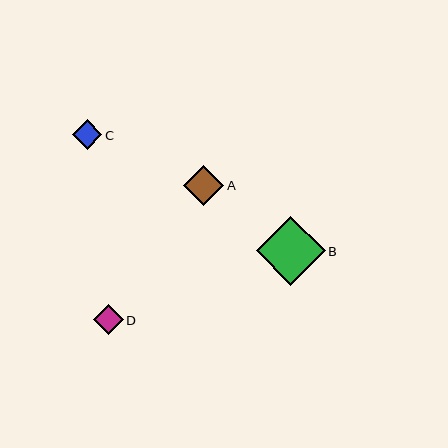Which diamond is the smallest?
Diamond C is the smallest with a size of approximately 29 pixels.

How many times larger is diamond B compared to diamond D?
Diamond B is approximately 2.3 times the size of diamond D.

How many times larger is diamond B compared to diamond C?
Diamond B is approximately 2.3 times the size of diamond C.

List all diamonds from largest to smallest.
From largest to smallest: B, A, D, C.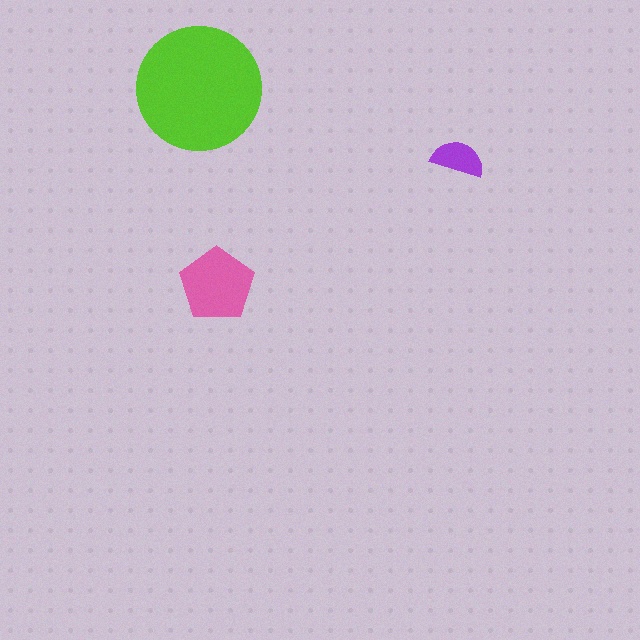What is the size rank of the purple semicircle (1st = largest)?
3rd.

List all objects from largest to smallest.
The lime circle, the pink pentagon, the purple semicircle.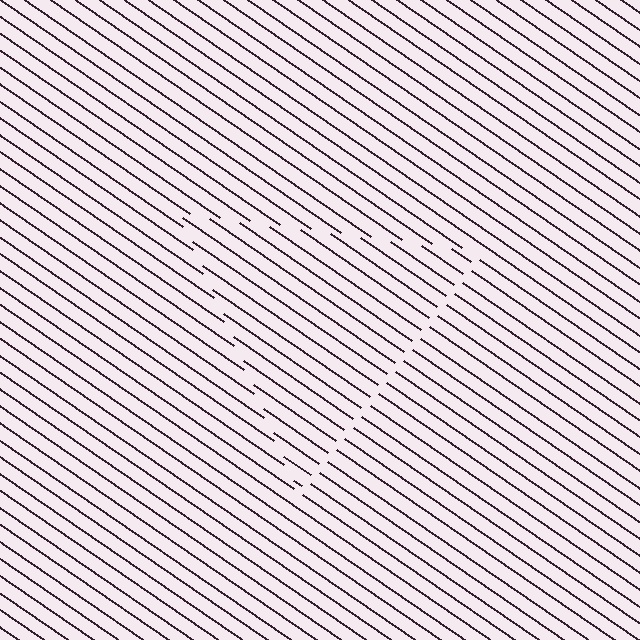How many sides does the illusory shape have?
3 sides — the line-ends trace a triangle.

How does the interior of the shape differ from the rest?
The interior of the shape contains the same grating, shifted by half a period — the contour is defined by the phase discontinuity where line-ends from the inner and outer gratings abut.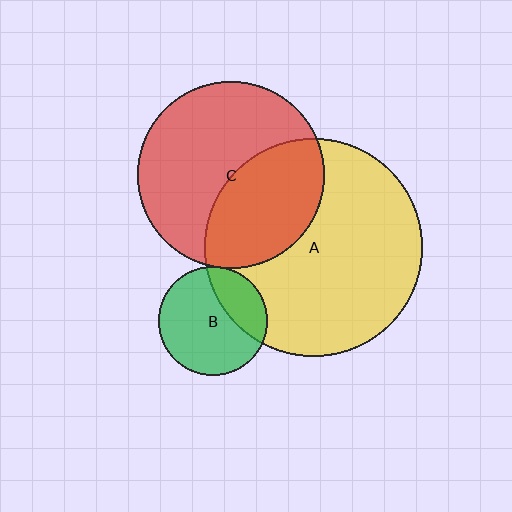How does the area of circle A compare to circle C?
Approximately 1.4 times.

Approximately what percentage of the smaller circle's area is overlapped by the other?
Approximately 5%.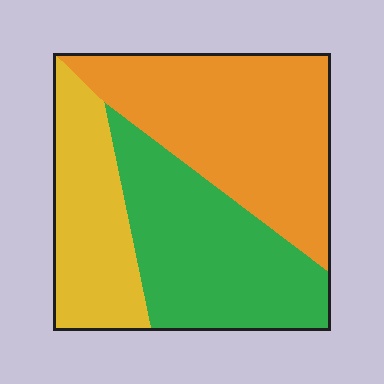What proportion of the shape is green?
Green takes up about one third (1/3) of the shape.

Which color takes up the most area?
Orange, at roughly 40%.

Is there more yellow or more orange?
Orange.